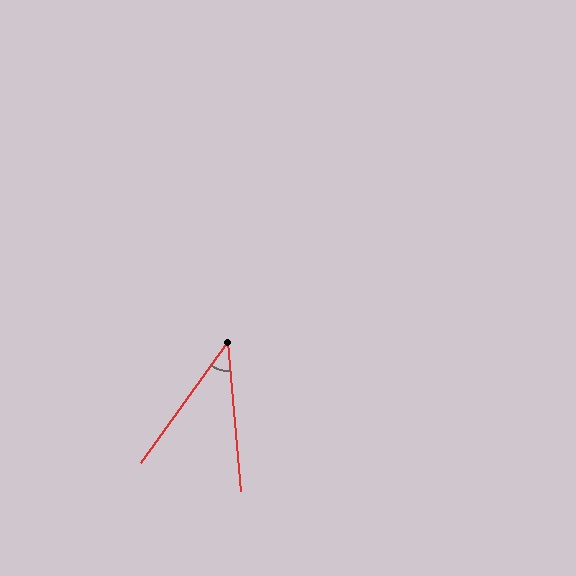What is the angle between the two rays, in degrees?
Approximately 41 degrees.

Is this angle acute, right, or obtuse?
It is acute.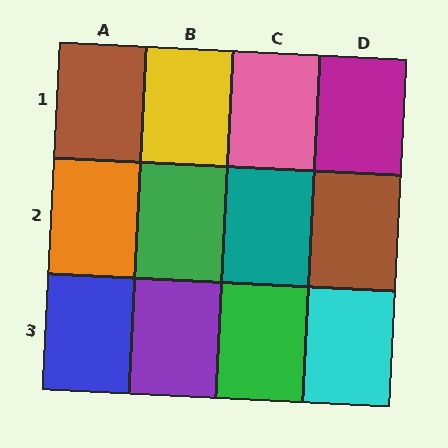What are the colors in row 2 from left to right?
Orange, green, teal, brown.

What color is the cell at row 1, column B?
Yellow.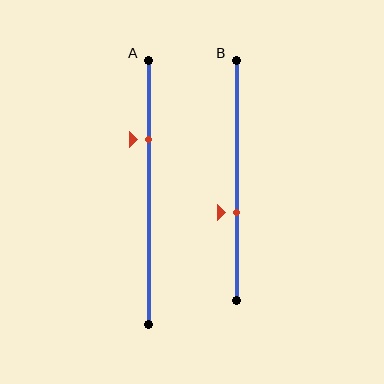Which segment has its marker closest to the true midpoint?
Segment B has its marker closest to the true midpoint.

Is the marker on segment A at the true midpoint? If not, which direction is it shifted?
No, the marker on segment A is shifted upward by about 20% of the segment length.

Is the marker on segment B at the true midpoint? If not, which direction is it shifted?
No, the marker on segment B is shifted downward by about 14% of the segment length.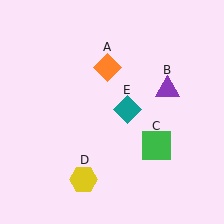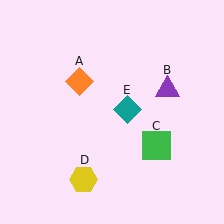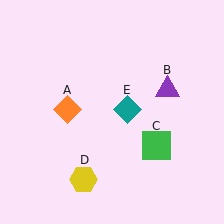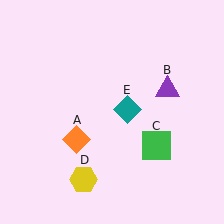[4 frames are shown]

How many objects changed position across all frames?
1 object changed position: orange diamond (object A).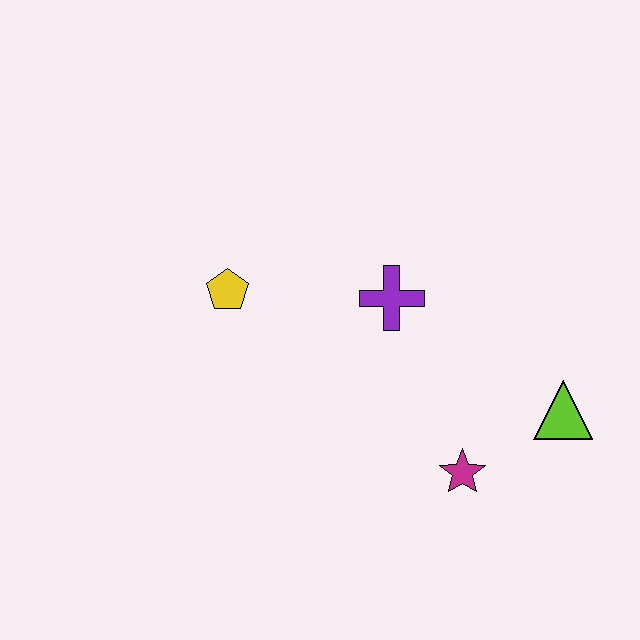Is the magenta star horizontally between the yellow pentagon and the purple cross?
No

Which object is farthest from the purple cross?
The lime triangle is farthest from the purple cross.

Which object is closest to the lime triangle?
The magenta star is closest to the lime triangle.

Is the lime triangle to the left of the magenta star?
No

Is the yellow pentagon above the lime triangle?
Yes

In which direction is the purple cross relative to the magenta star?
The purple cross is above the magenta star.